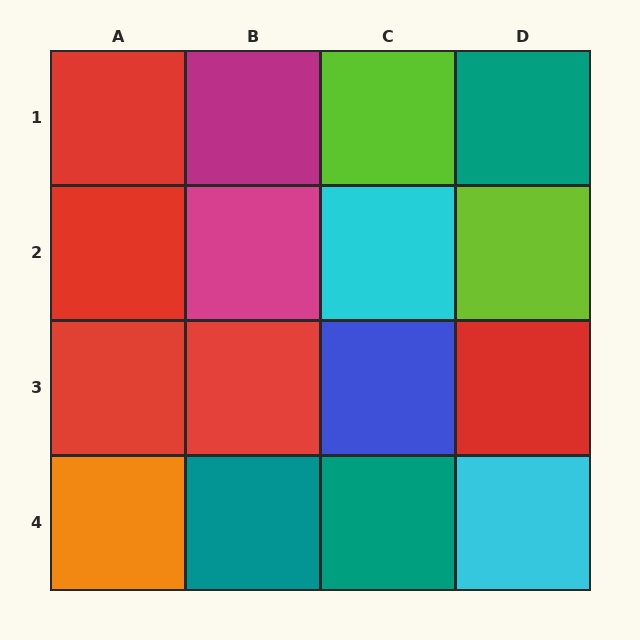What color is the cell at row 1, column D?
Teal.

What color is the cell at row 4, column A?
Orange.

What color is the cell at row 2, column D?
Lime.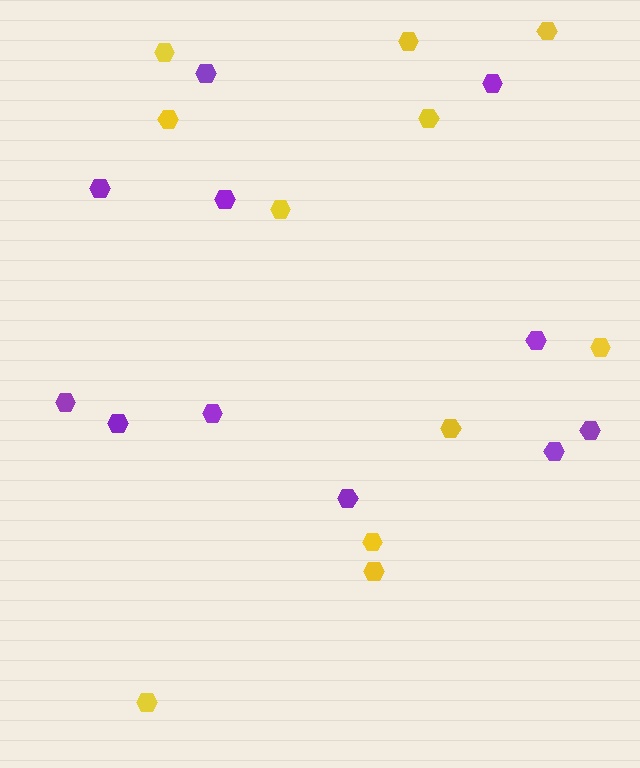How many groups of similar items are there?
There are 2 groups: one group of purple hexagons (11) and one group of yellow hexagons (11).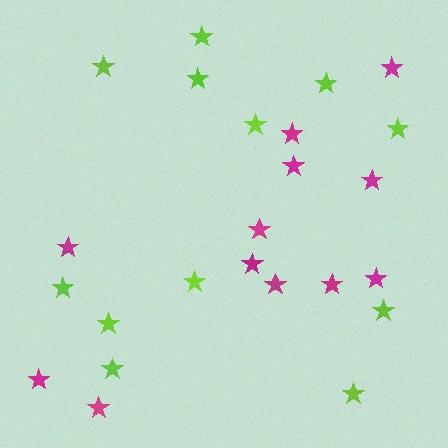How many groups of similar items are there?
There are 2 groups: one group of lime stars (12) and one group of magenta stars (12).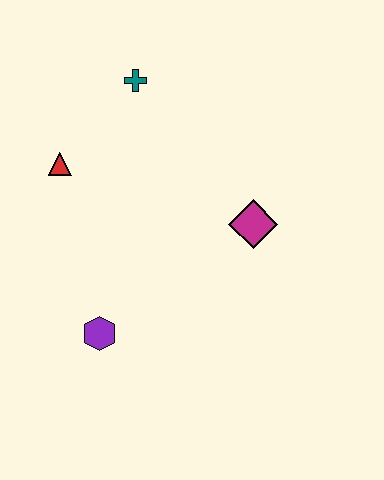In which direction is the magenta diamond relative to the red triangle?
The magenta diamond is to the right of the red triangle.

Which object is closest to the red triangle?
The teal cross is closest to the red triangle.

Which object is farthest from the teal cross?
The purple hexagon is farthest from the teal cross.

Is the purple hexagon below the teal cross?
Yes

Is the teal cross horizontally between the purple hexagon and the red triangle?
No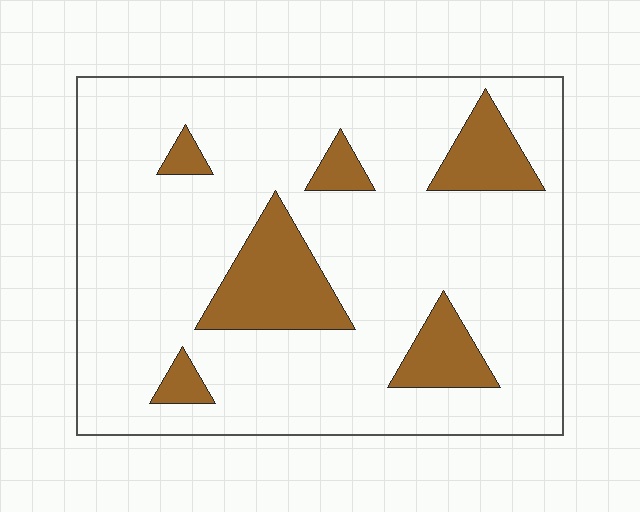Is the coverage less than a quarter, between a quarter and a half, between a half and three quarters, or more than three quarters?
Less than a quarter.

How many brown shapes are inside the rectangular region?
6.